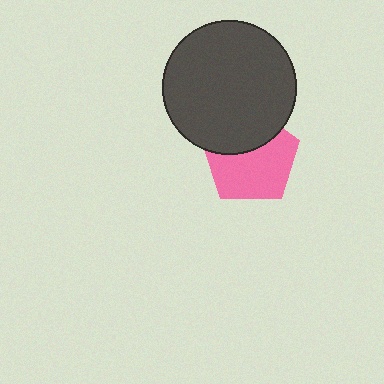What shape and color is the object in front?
The object in front is a dark gray circle.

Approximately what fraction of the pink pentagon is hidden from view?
Roughly 36% of the pink pentagon is hidden behind the dark gray circle.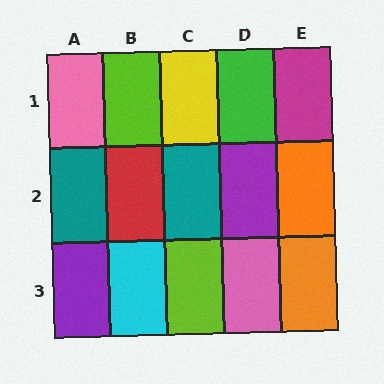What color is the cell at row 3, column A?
Purple.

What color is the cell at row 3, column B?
Cyan.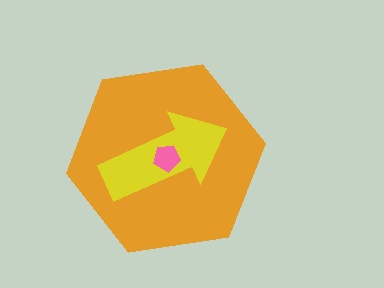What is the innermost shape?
The pink pentagon.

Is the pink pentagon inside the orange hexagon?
Yes.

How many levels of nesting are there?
3.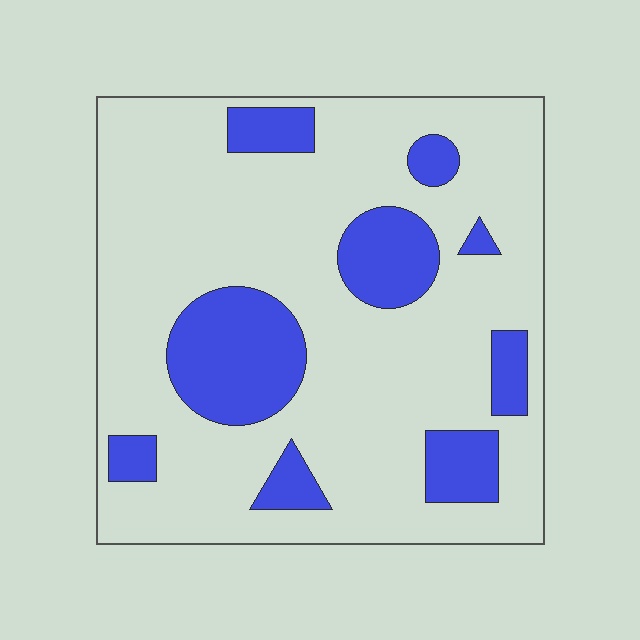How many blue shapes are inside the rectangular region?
9.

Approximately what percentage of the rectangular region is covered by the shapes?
Approximately 20%.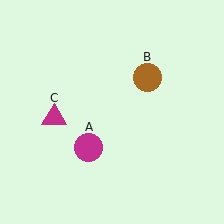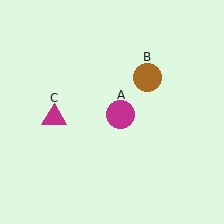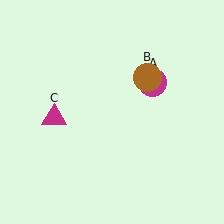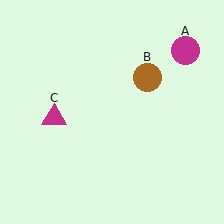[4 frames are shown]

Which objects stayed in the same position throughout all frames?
Brown circle (object B) and magenta triangle (object C) remained stationary.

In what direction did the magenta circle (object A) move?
The magenta circle (object A) moved up and to the right.